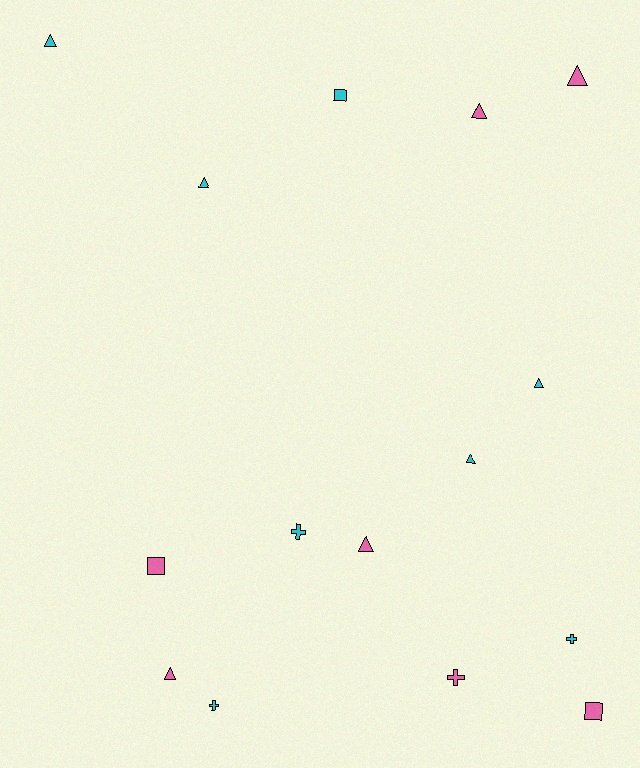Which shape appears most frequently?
Triangle, with 8 objects.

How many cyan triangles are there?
There are 4 cyan triangles.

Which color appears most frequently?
Cyan, with 8 objects.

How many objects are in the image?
There are 15 objects.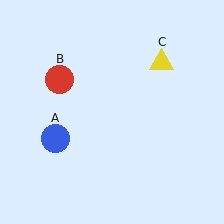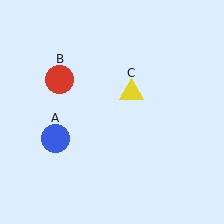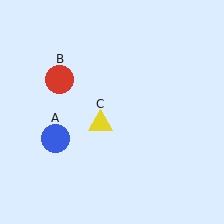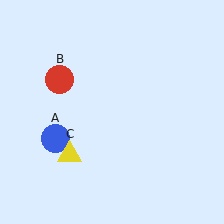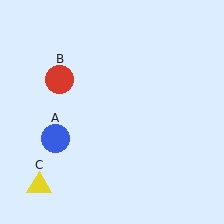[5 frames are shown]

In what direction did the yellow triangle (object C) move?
The yellow triangle (object C) moved down and to the left.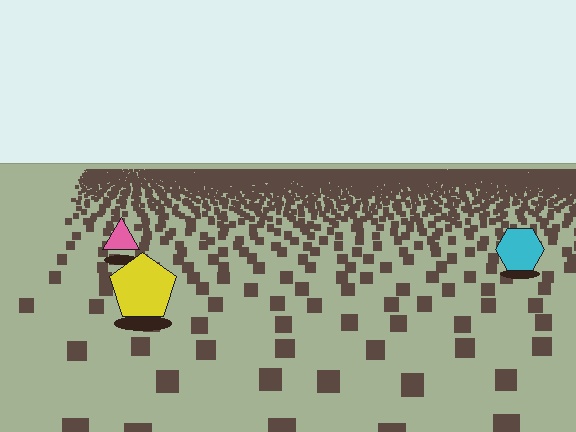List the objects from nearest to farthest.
From nearest to farthest: the yellow pentagon, the cyan hexagon, the pink triangle.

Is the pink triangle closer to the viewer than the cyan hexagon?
No. The cyan hexagon is closer — you can tell from the texture gradient: the ground texture is coarser near it.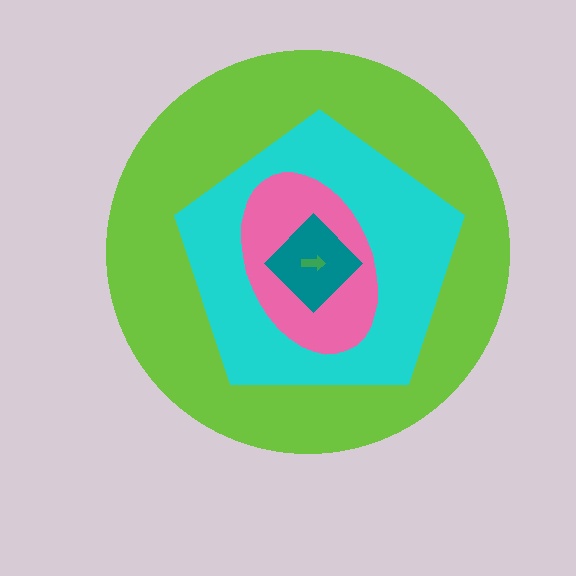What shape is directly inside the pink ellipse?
The teal diamond.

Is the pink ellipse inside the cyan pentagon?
Yes.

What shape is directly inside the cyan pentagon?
The pink ellipse.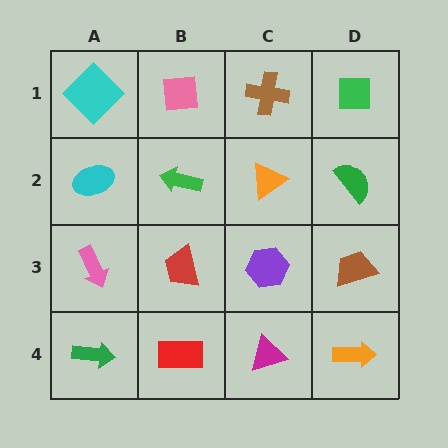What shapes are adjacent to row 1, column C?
An orange triangle (row 2, column C), a pink square (row 1, column B), a green square (row 1, column D).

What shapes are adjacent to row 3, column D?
A green semicircle (row 2, column D), an orange arrow (row 4, column D), a purple hexagon (row 3, column C).